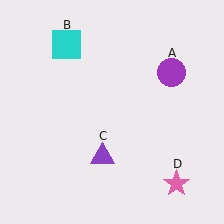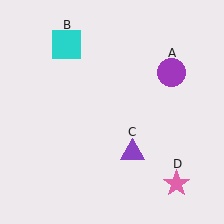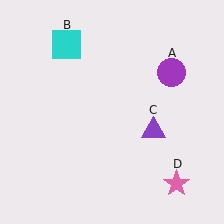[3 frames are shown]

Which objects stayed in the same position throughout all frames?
Purple circle (object A) and cyan square (object B) and pink star (object D) remained stationary.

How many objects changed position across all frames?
1 object changed position: purple triangle (object C).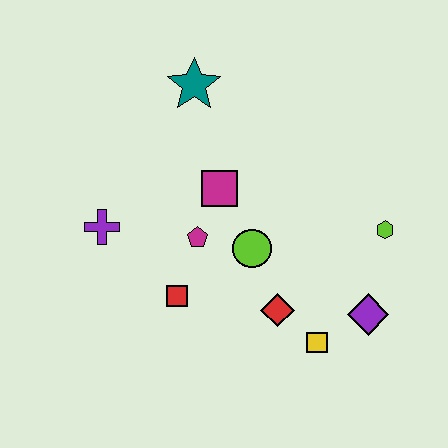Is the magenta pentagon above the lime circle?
Yes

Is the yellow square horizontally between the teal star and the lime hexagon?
Yes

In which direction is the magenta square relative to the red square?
The magenta square is above the red square.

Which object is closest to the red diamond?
The yellow square is closest to the red diamond.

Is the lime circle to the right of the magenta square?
Yes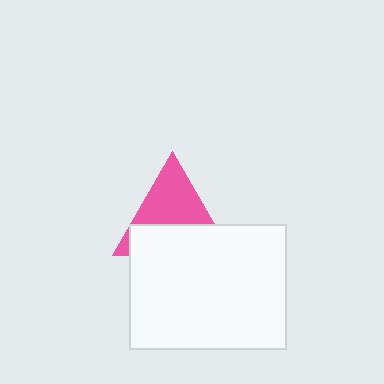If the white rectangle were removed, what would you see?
You would see the complete pink triangle.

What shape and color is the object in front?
The object in front is a white rectangle.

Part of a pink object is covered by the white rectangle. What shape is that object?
It is a triangle.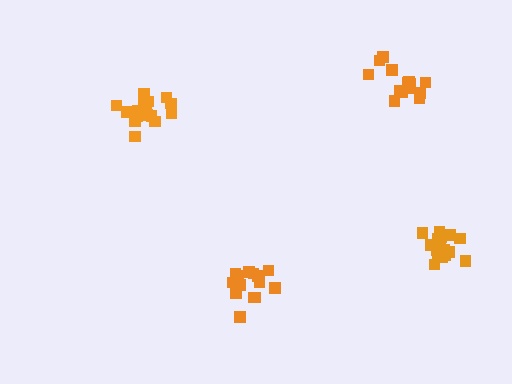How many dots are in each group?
Group 1: 19 dots, Group 2: 17 dots, Group 3: 15 dots, Group 4: 15 dots (66 total).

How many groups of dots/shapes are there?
There are 4 groups.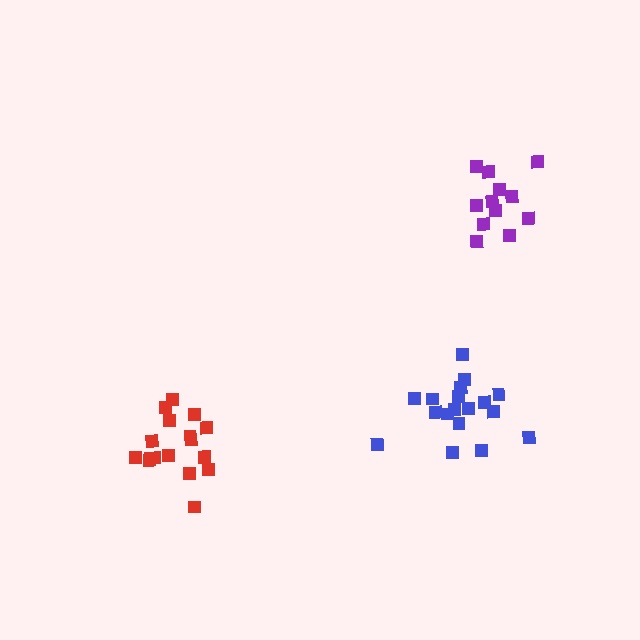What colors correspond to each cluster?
The clusters are colored: purple, red, blue.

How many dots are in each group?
Group 1: 12 dots, Group 2: 18 dots, Group 3: 18 dots (48 total).